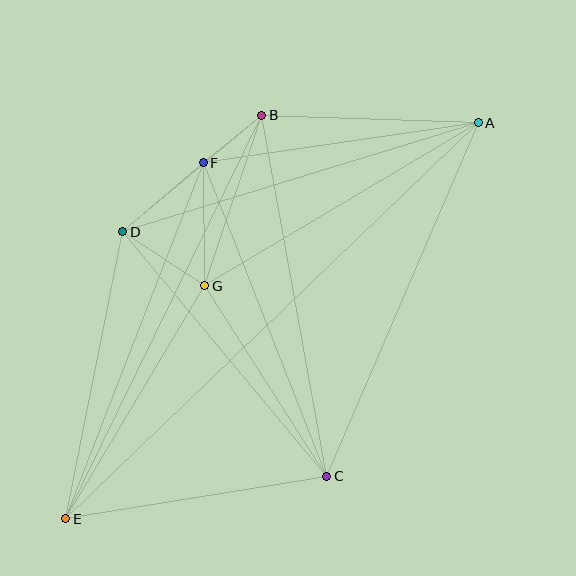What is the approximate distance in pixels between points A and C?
The distance between A and C is approximately 384 pixels.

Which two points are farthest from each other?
Points A and E are farthest from each other.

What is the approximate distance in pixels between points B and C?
The distance between B and C is approximately 367 pixels.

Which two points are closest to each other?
Points B and F are closest to each other.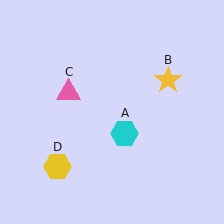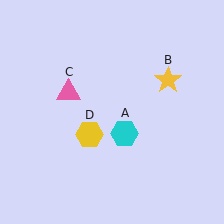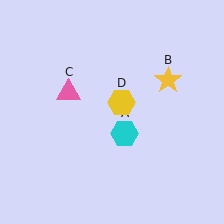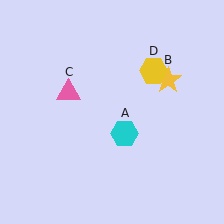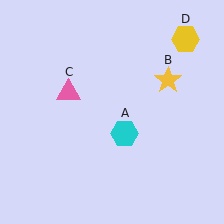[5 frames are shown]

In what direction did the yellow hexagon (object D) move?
The yellow hexagon (object D) moved up and to the right.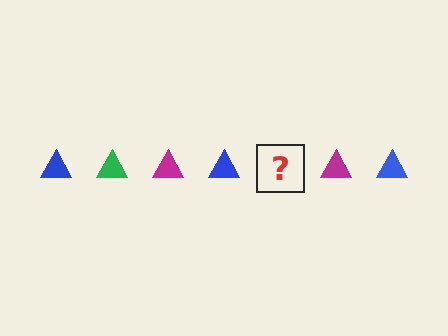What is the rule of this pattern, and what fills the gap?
The rule is that the pattern cycles through blue, green, magenta triangles. The gap should be filled with a green triangle.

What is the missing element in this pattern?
The missing element is a green triangle.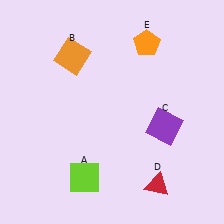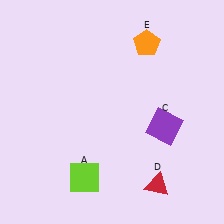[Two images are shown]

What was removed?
The orange square (B) was removed in Image 2.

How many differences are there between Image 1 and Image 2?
There is 1 difference between the two images.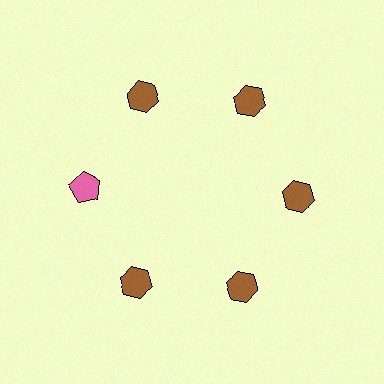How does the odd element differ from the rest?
It differs in both color (pink instead of brown) and shape (pentagon instead of hexagon).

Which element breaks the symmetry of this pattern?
The pink pentagon at roughly the 9 o'clock position breaks the symmetry. All other shapes are brown hexagons.